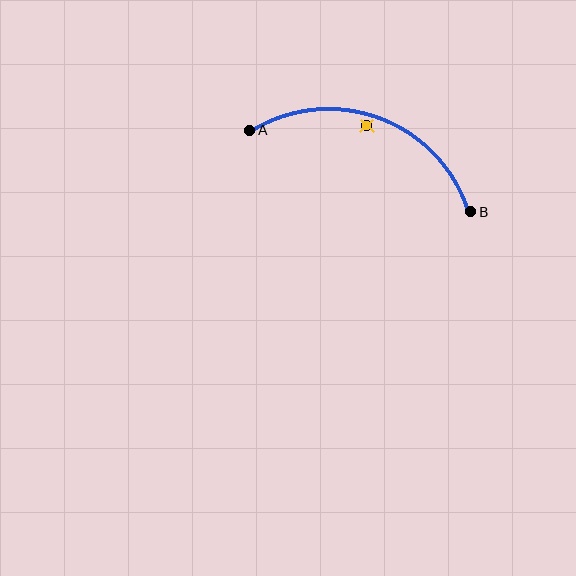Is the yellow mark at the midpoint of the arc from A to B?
No — the yellow mark does not lie on the arc at all. It sits slightly inside the curve.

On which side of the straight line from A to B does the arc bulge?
The arc bulges above the straight line connecting A and B.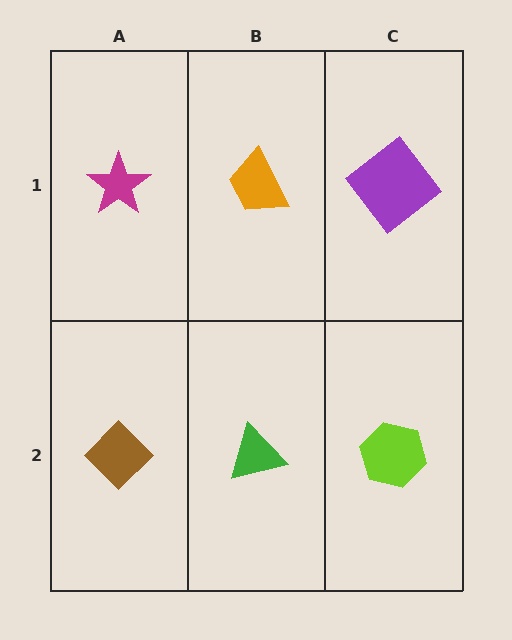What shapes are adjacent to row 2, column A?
A magenta star (row 1, column A), a green triangle (row 2, column B).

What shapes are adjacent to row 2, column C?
A purple diamond (row 1, column C), a green triangle (row 2, column B).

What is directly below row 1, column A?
A brown diamond.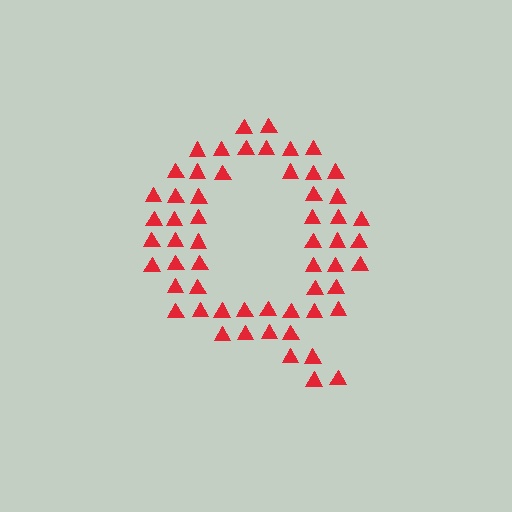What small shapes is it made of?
It is made of small triangles.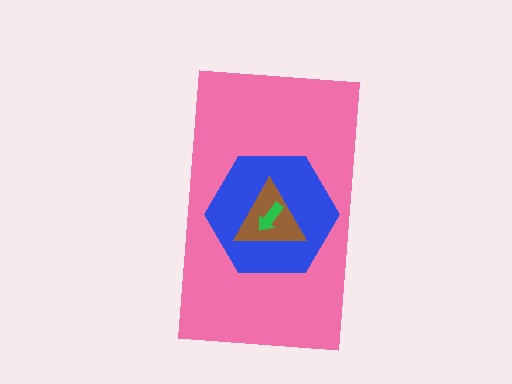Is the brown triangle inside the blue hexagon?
Yes.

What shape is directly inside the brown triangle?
The green arrow.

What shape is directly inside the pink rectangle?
The blue hexagon.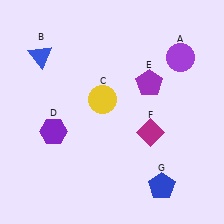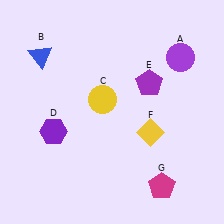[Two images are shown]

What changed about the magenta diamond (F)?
In Image 1, F is magenta. In Image 2, it changed to yellow.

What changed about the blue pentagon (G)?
In Image 1, G is blue. In Image 2, it changed to magenta.